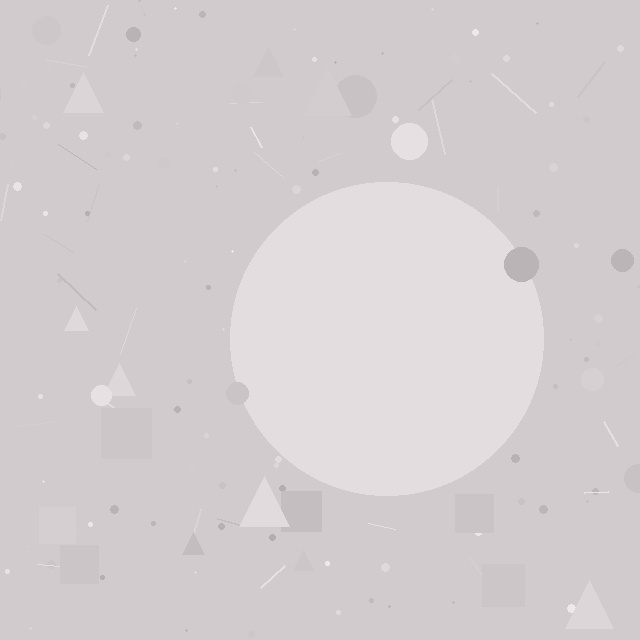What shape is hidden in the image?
A circle is hidden in the image.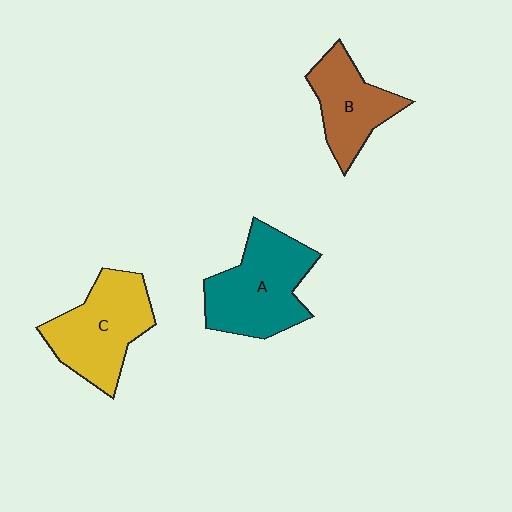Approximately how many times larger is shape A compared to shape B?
Approximately 1.4 times.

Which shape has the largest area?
Shape A (teal).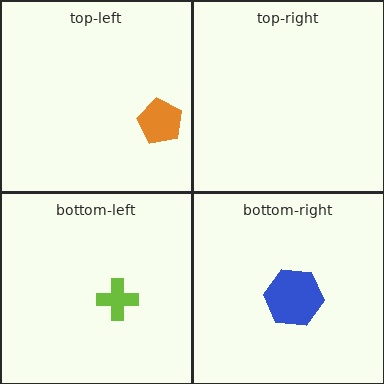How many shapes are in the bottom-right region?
1.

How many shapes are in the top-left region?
1.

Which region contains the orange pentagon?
The top-left region.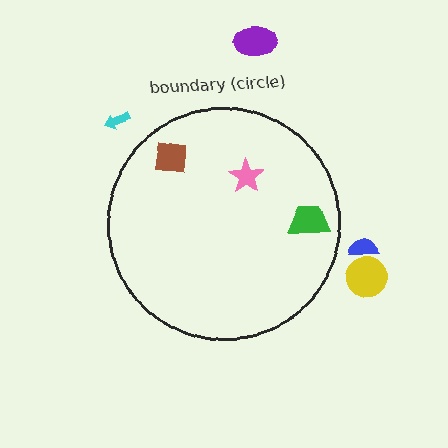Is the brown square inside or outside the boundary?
Inside.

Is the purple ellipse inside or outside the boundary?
Outside.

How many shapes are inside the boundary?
3 inside, 4 outside.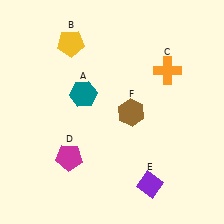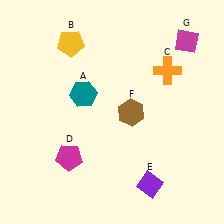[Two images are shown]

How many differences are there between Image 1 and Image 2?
There is 1 difference between the two images.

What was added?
A magenta diamond (G) was added in Image 2.